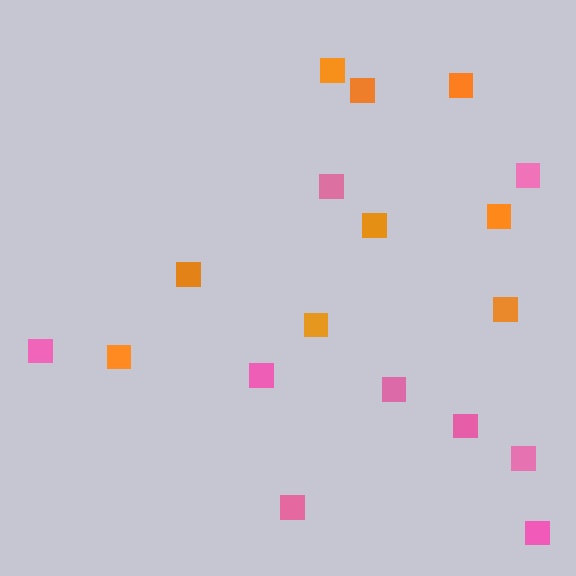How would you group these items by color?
There are 2 groups: one group of pink squares (9) and one group of orange squares (9).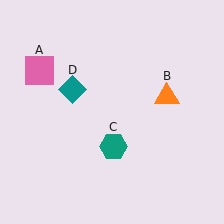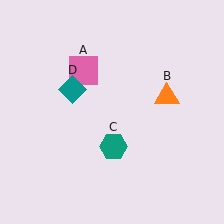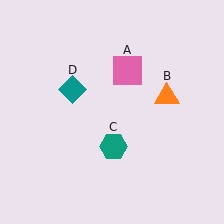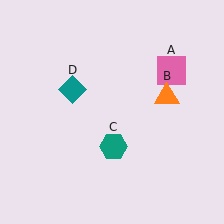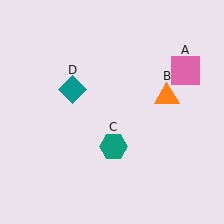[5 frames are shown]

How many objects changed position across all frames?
1 object changed position: pink square (object A).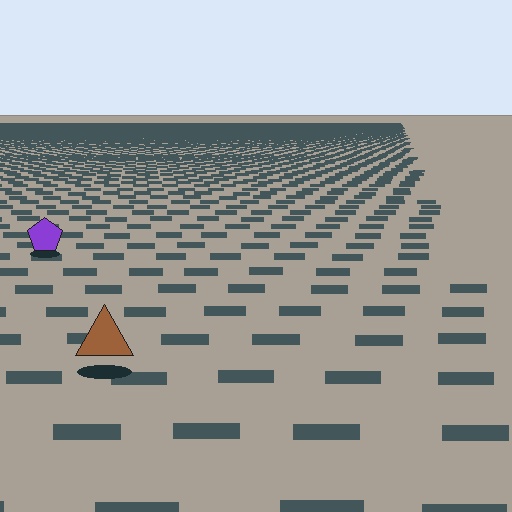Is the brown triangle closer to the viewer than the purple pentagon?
Yes. The brown triangle is closer — you can tell from the texture gradient: the ground texture is coarser near it.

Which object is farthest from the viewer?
The purple pentagon is farthest from the viewer. It appears smaller and the ground texture around it is denser.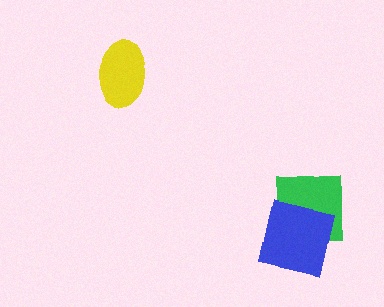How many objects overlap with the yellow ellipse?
0 objects overlap with the yellow ellipse.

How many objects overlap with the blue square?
1 object overlaps with the blue square.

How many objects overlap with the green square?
1 object overlaps with the green square.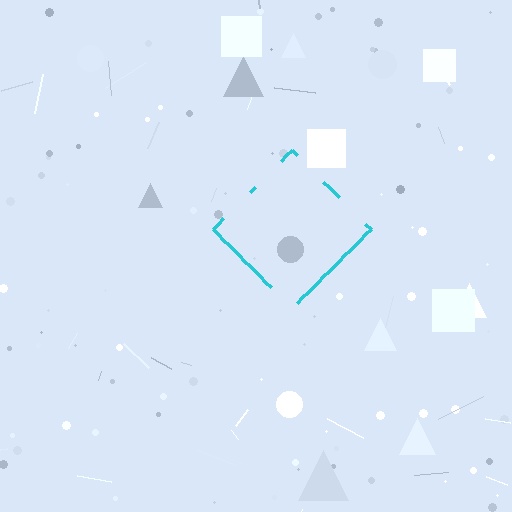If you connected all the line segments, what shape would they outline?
They would outline a diamond.